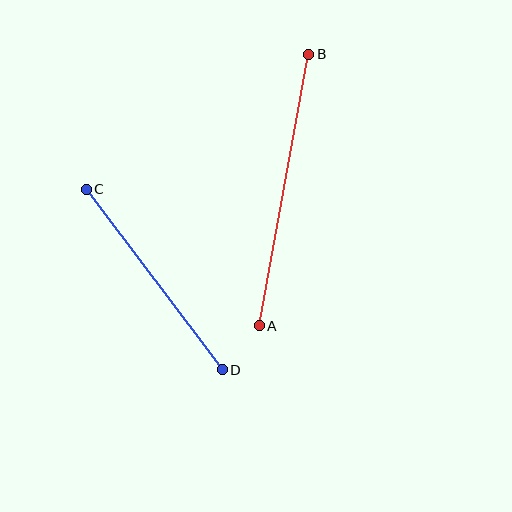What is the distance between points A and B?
The distance is approximately 276 pixels.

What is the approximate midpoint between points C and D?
The midpoint is at approximately (154, 280) pixels.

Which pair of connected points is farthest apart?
Points A and B are farthest apart.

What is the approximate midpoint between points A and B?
The midpoint is at approximately (284, 190) pixels.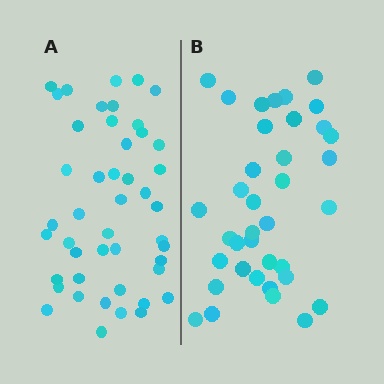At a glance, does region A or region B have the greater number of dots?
Region A (the left region) has more dots.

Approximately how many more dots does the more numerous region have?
Region A has roughly 8 or so more dots than region B.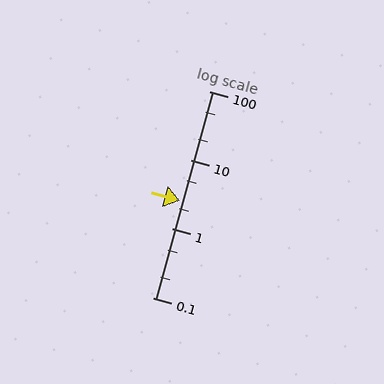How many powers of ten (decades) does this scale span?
The scale spans 3 decades, from 0.1 to 100.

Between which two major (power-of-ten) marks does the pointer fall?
The pointer is between 1 and 10.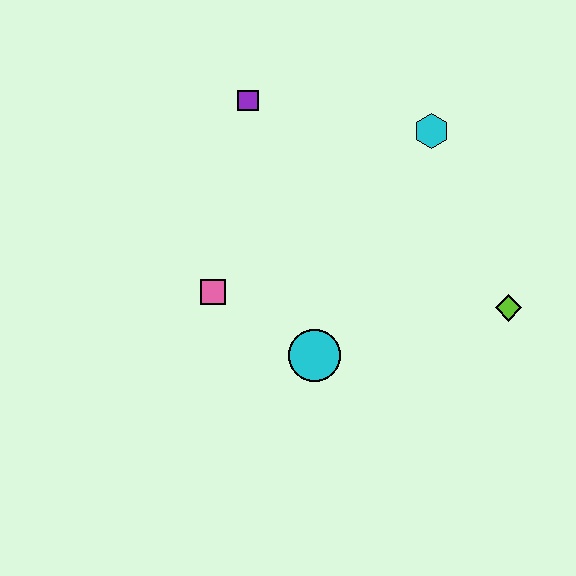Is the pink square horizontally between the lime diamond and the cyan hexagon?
No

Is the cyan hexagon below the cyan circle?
No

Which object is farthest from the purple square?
The lime diamond is farthest from the purple square.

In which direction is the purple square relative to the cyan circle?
The purple square is above the cyan circle.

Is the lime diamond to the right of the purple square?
Yes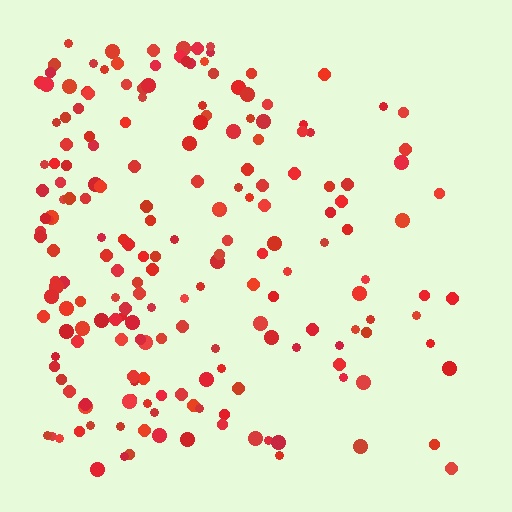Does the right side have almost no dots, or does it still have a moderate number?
Still a moderate number, just noticeably fewer than the left.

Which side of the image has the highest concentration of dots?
The left.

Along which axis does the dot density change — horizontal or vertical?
Horizontal.